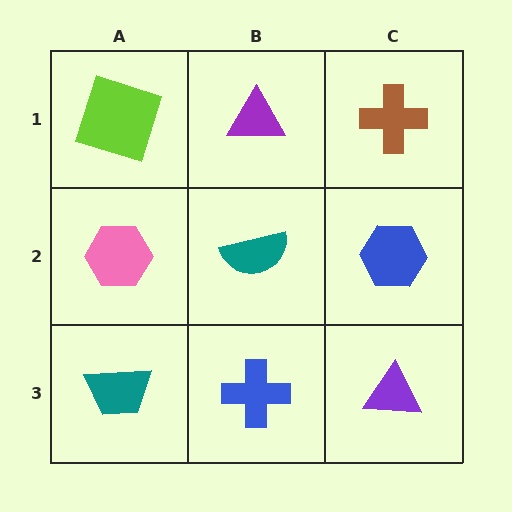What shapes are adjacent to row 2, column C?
A brown cross (row 1, column C), a purple triangle (row 3, column C), a teal semicircle (row 2, column B).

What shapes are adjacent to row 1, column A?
A pink hexagon (row 2, column A), a purple triangle (row 1, column B).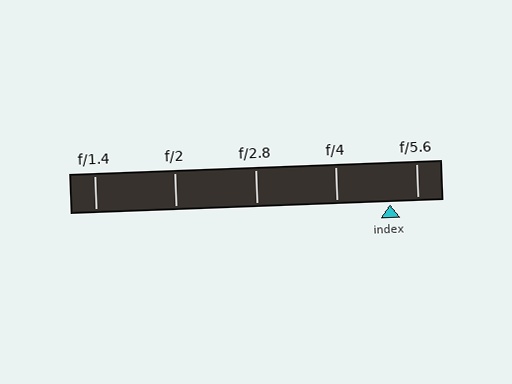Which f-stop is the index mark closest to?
The index mark is closest to f/5.6.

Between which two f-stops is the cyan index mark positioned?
The index mark is between f/4 and f/5.6.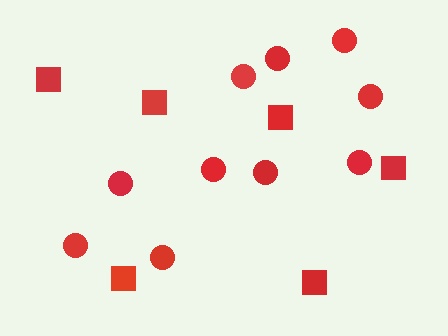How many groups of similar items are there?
There are 2 groups: one group of squares (6) and one group of circles (10).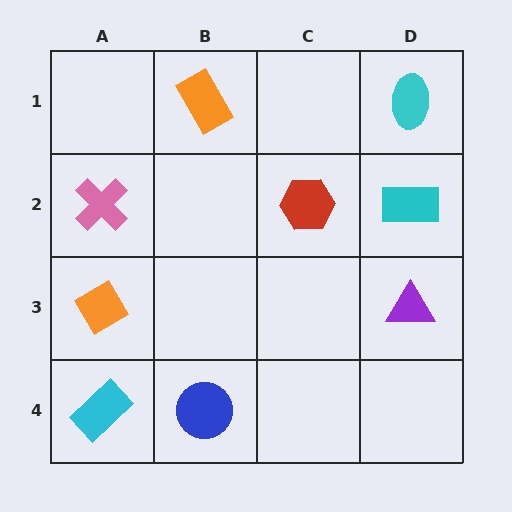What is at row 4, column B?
A blue circle.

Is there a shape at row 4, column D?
No, that cell is empty.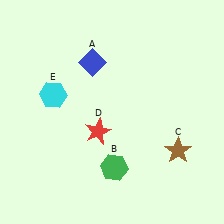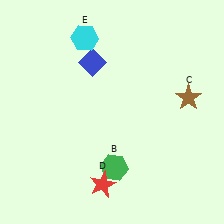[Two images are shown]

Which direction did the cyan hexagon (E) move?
The cyan hexagon (E) moved up.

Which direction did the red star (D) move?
The red star (D) moved down.